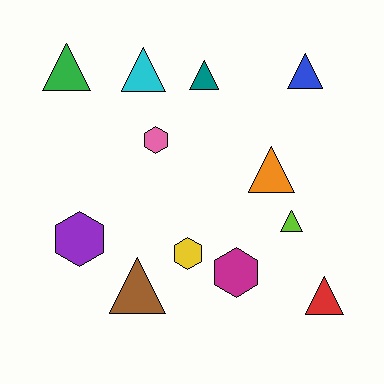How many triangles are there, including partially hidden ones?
There are 8 triangles.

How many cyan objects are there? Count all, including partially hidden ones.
There is 1 cyan object.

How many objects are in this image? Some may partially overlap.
There are 12 objects.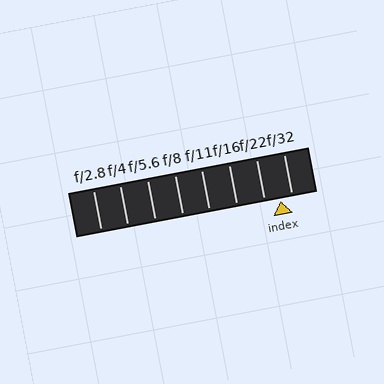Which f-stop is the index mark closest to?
The index mark is closest to f/32.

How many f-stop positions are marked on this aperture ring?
There are 8 f-stop positions marked.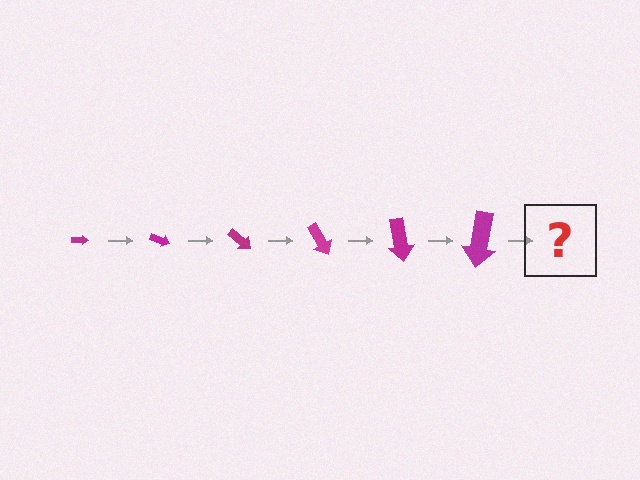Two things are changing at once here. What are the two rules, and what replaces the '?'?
The two rules are that the arrow grows larger each step and it rotates 20 degrees each step. The '?' should be an arrow, larger than the previous one and rotated 120 degrees from the start.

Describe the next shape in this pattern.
It should be an arrow, larger than the previous one and rotated 120 degrees from the start.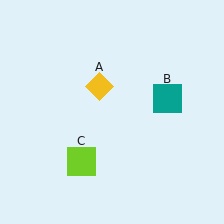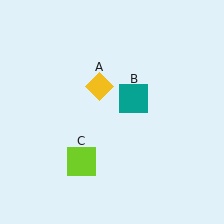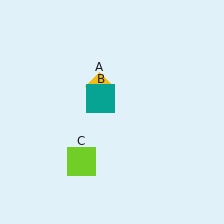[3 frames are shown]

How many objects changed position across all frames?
1 object changed position: teal square (object B).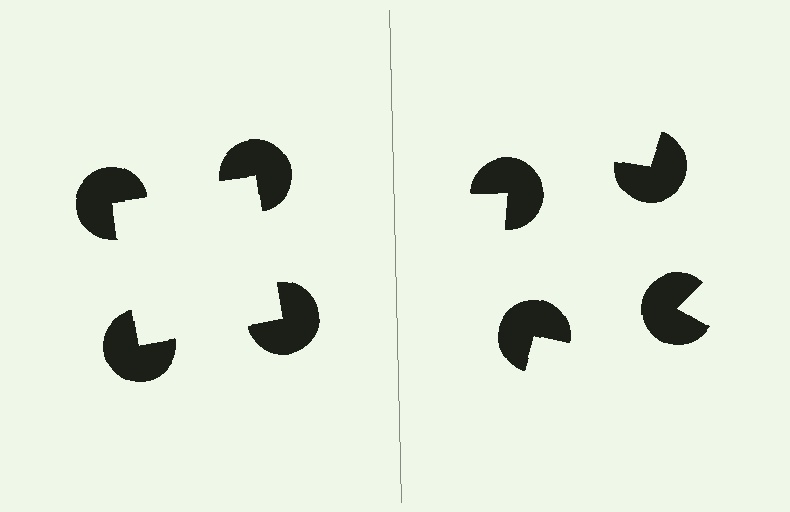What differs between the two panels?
The pac-man discs are positioned identically on both sides; only the wedge orientations differ. On the left they align to a square; on the right they are misaligned.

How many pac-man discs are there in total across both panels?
8 — 4 on each side.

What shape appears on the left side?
An illusory square.